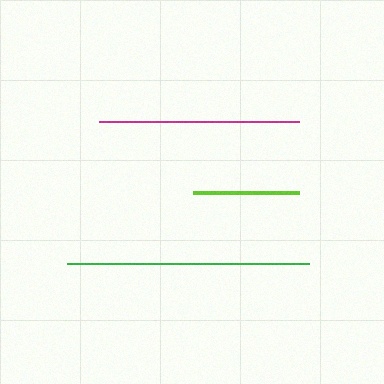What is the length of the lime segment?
The lime segment is approximately 106 pixels long.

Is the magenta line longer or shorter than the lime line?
The magenta line is longer than the lime line.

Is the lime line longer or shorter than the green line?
The green line is longer than the lime line.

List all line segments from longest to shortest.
From longest to shortest: green, magenta, lime.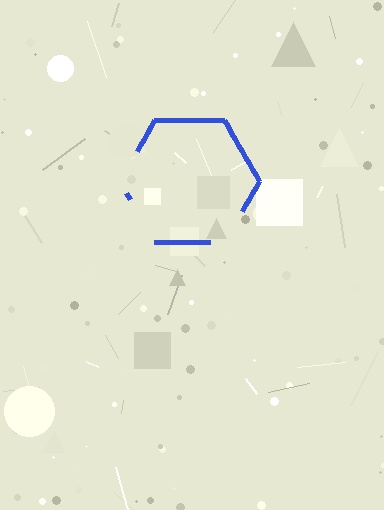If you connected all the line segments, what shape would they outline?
They would outline a hexagon.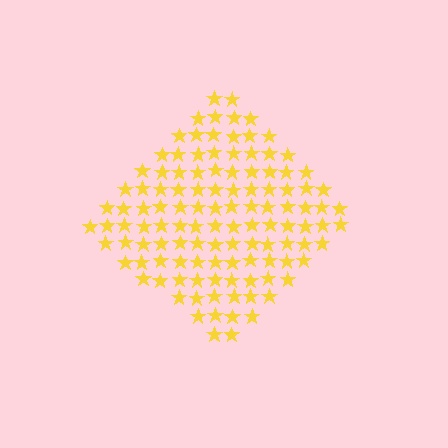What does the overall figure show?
The overall figure shows a diamond.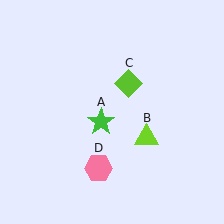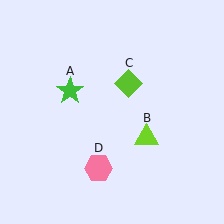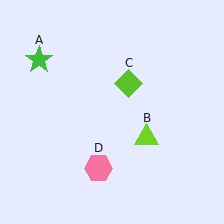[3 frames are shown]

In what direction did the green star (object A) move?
The green star (object A) moved up and to the left.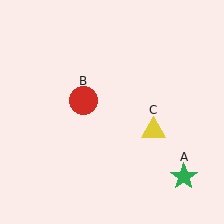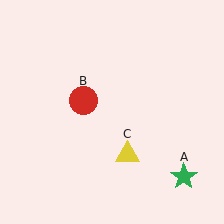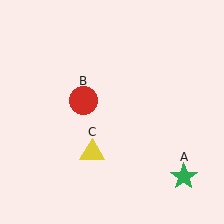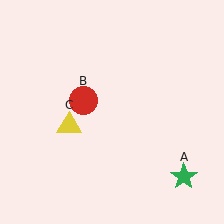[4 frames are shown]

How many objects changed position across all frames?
1 object changed position: yellow triangle (object C).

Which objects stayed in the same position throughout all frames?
Green star (object A) and red circle (object B) remained stationary.